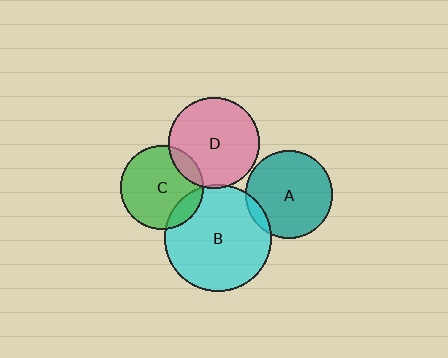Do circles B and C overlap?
Yes.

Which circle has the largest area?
Circle B (cyan).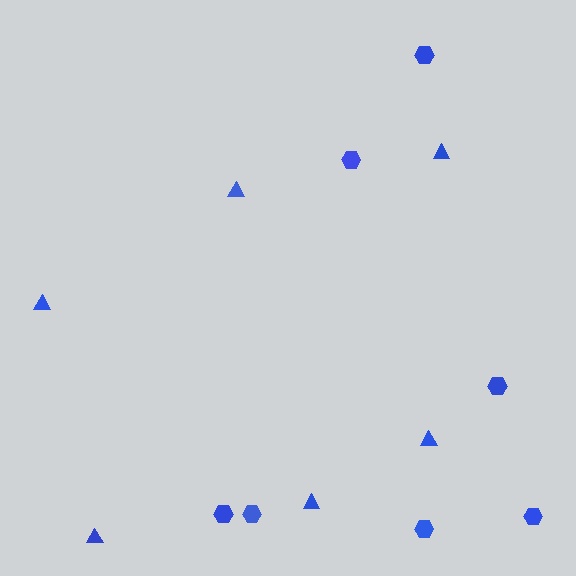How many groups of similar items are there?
There are 2 groups: one group of triangles (6) and one group of hexagons (7).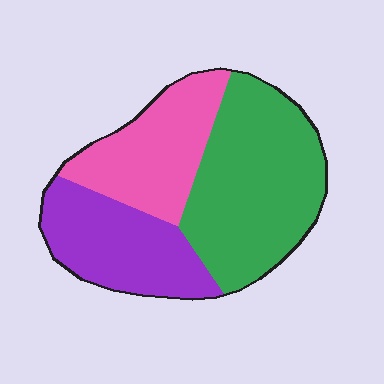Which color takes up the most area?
Green, at roughly 45%.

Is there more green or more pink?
Green.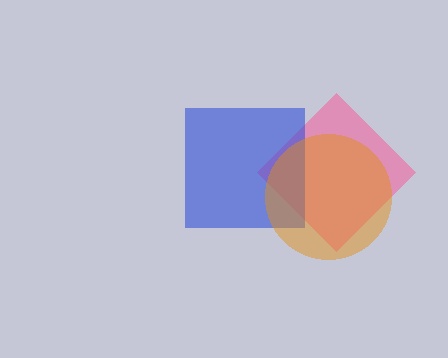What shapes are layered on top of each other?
The layered shapes are: a pink diamond, a blue square, an orange circle.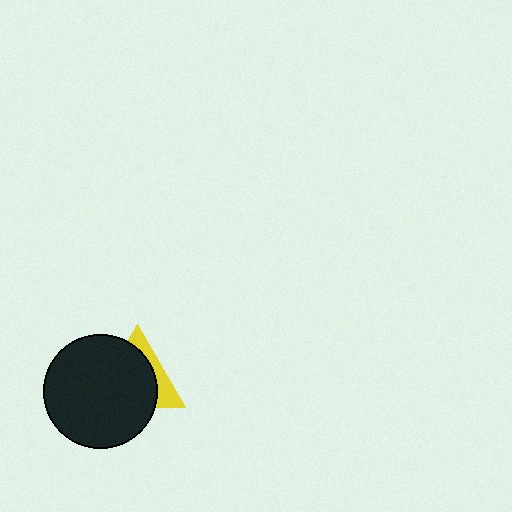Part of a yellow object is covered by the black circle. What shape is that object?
It is a triangle.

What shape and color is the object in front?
The object in front is a black circle.